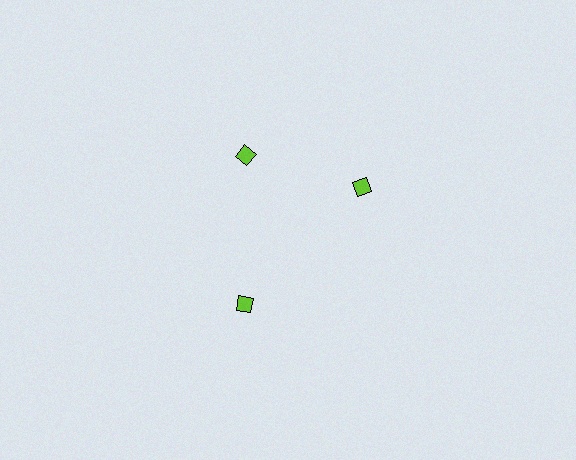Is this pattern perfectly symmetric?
No. The 3 lime diamonds are arranged in a ring, but one element near the 3 o'clock position is rotated out of alignment along the ring, breaking the 3-fold rotational symmetry.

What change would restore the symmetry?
The symmetry would be restored by rotating it back into even spacing with its neighbors so that all 3 diamonds sit at equal angles and equal distance from the center.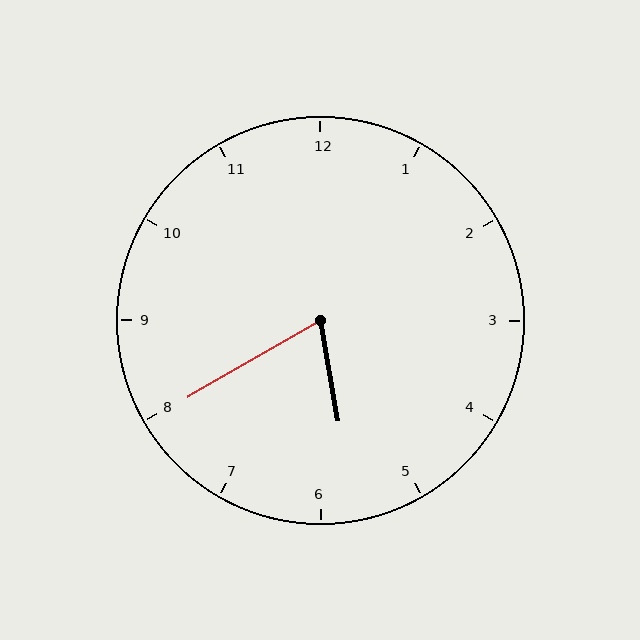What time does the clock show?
5:40.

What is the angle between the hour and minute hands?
Approximately 70 degrees.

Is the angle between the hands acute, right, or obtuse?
It is acute.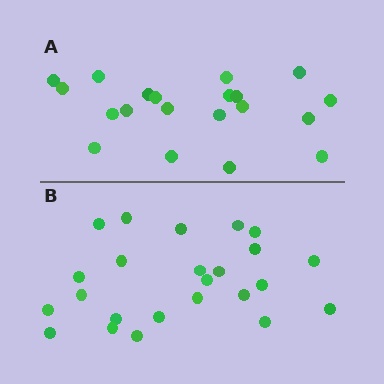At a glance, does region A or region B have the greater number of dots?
Region B (the bottom region) has more dots.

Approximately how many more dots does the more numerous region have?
Region B has about 4 more dots than region A.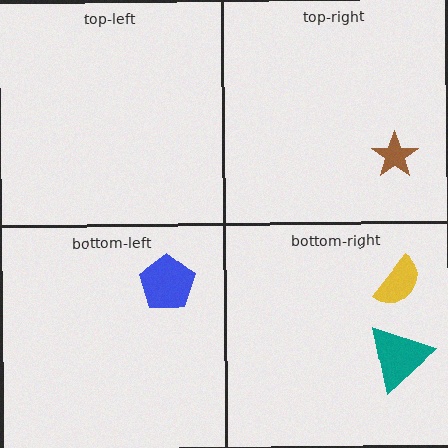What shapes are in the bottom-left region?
The blue pentagon.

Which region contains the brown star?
The top-right region.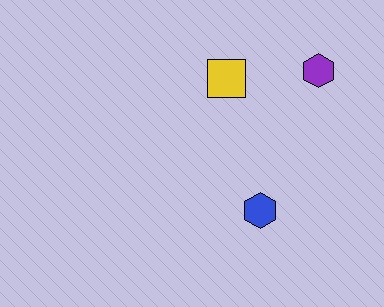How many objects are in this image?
There are 3 objects.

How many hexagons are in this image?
There are 2 hexagons.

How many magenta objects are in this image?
There are no magenta objects.